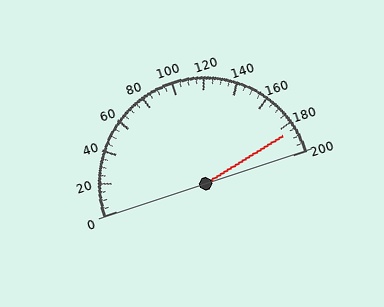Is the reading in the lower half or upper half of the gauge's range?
The reading is in the upper half of the range (0 to 200).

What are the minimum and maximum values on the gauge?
The gauge ranges from 0 to 200.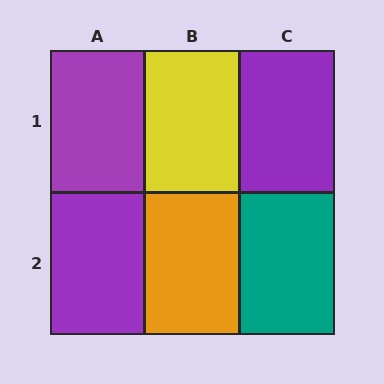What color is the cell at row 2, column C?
Teal.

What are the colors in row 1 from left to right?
Purple, yellow, purple.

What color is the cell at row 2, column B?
Orange.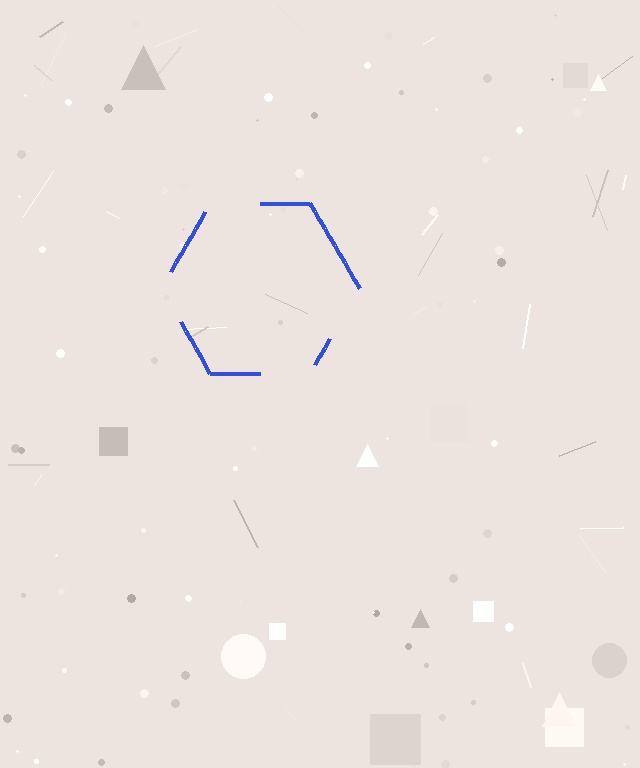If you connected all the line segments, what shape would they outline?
They would outline a hexagon.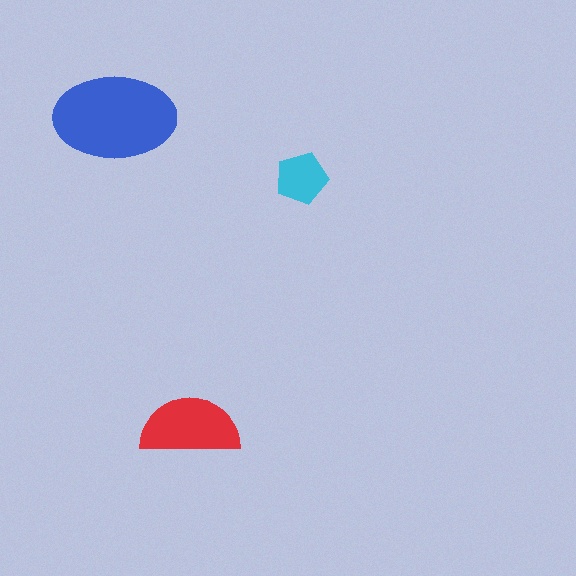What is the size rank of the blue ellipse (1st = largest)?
1st.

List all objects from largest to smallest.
The blue ellipse, the red semicircle, the cyan pentagon.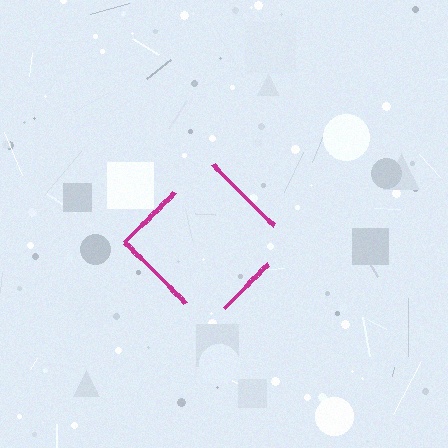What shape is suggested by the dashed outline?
The dashed outline suggests a diamond.